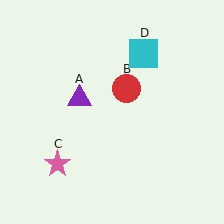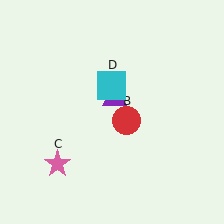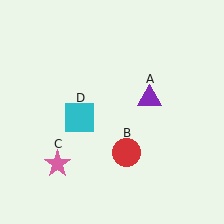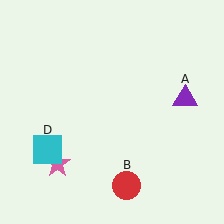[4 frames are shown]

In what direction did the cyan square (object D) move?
The cyan square (object D) moved down and to the left.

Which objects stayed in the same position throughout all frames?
Pink star (object C) remained stationary.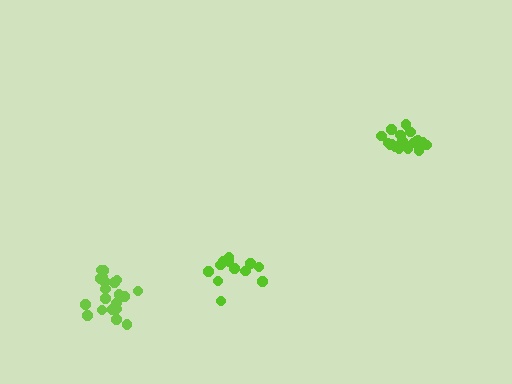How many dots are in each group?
Group 1: 14 dots, Group 2: 20 dots, Group 3: 19 dots (53 total).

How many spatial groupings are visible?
There are 3 spatial groupings.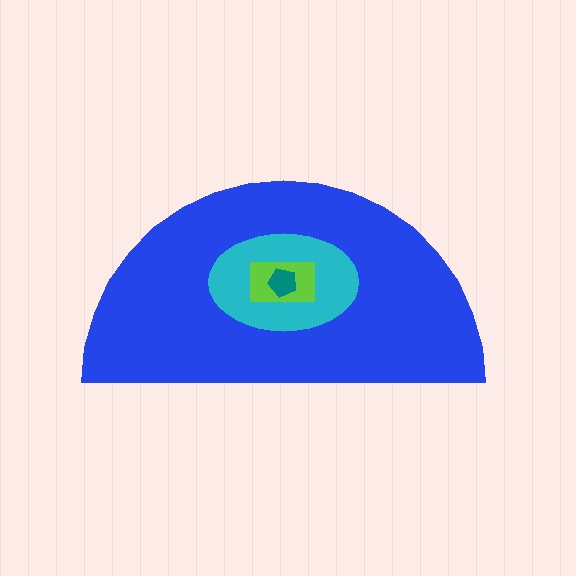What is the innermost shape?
The teal pentagon.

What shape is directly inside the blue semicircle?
The cyan ellipse.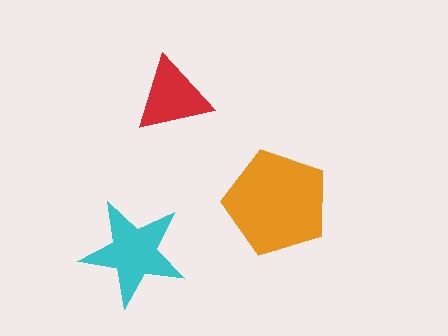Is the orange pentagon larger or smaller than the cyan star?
Larger.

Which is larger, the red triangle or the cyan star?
The cyan star.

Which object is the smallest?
The red triangle.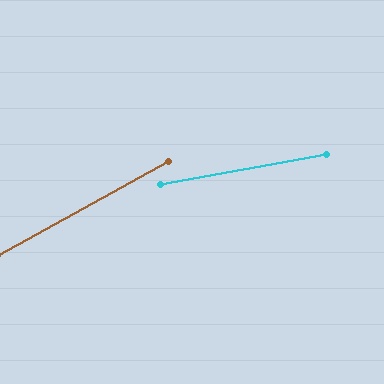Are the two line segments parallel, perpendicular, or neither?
Neither parallel nor perpendicular — they differ by about 18°.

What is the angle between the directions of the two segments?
Approximately 18 degrees.